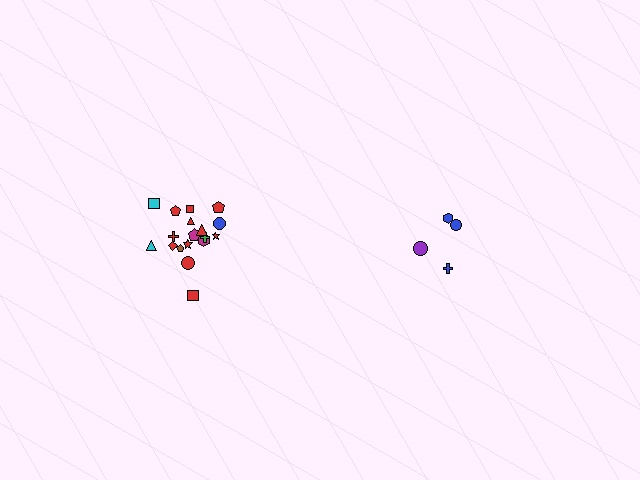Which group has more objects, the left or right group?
The left group.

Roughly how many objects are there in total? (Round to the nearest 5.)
Roughly 20 objects in total.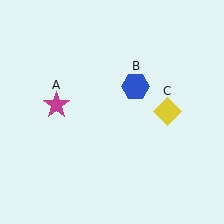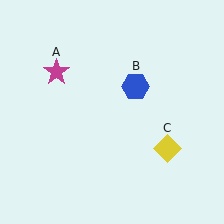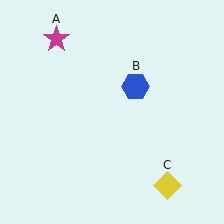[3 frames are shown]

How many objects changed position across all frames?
2 objects changed position: magenta star (object A), yellow diamond (object C).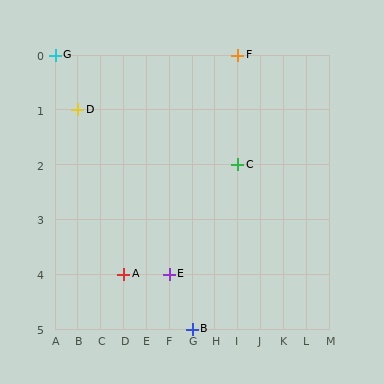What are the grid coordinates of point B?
Point B is at grid coordinates (G, 5).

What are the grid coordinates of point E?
Point E is at grid coordinates (F, 4).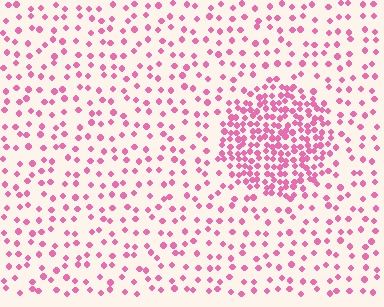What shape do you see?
I see a circle.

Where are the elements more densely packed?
The elements are more densely packed inside the circle boundary.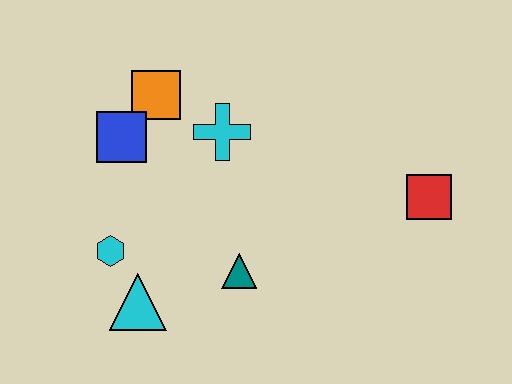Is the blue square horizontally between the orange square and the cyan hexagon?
Yes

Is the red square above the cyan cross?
No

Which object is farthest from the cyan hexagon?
The red square is farthest from the cyan hexagon.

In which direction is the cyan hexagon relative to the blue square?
The cyan hexagon is below the blue square.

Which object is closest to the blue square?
The orange square is closest to the blue square.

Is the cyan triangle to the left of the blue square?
No